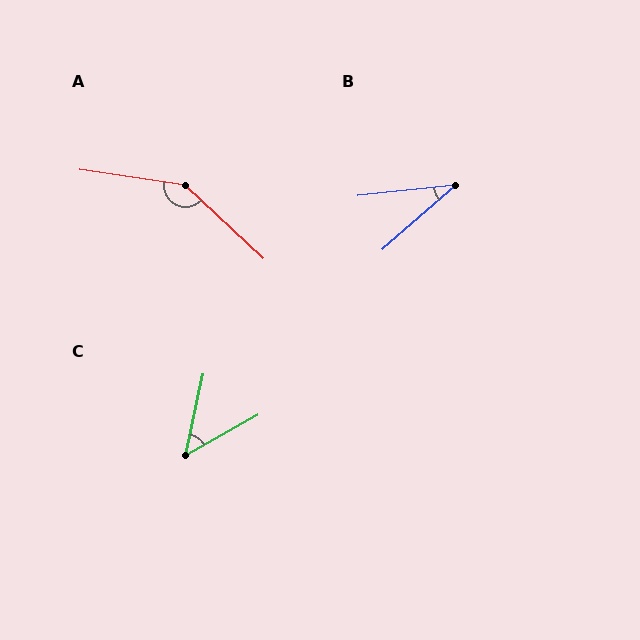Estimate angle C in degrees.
Approximately 49 degrees.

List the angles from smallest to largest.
B (36°), C (49°), A (145°).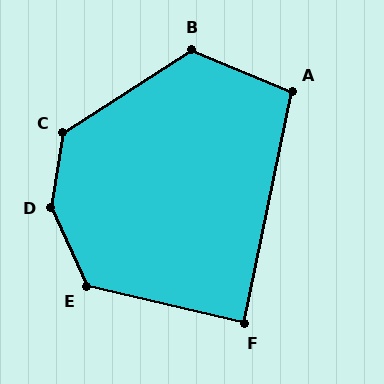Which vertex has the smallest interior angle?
F, at approximately 88 degrees.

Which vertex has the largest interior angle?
D, at approximately 147 degrees.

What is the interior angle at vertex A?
Approximately 101 degrees (obtuse).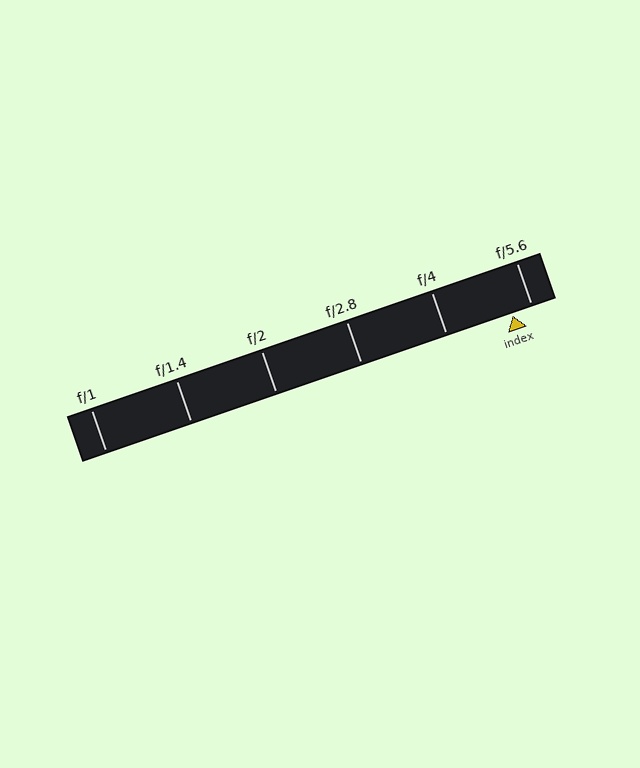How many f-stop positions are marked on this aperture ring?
There are 6 f-stop positions marked.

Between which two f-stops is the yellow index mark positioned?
The index mark is between f/4 and f/5.6.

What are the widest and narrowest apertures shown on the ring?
The widest aperture shown is f/1 and the narrowest is f/5.6.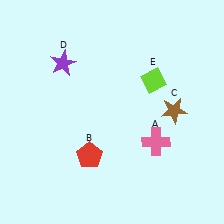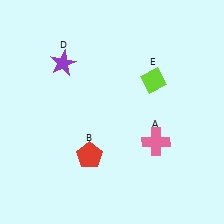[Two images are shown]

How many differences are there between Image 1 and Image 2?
There is 1 difference between the two images.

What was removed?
The brown star (C) was removed in Image 2.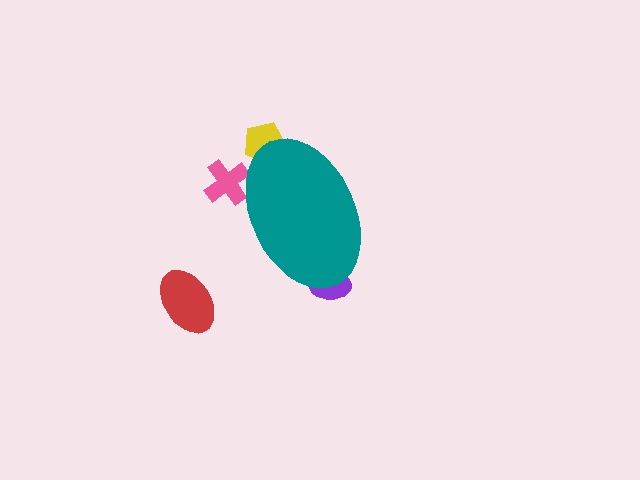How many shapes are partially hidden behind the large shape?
3 shapes are partially hidden.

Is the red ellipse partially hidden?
No, the red ellipse is fully visible.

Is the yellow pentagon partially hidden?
Yes, the yellow pentagon is partially hidden behind the teal ellipse.